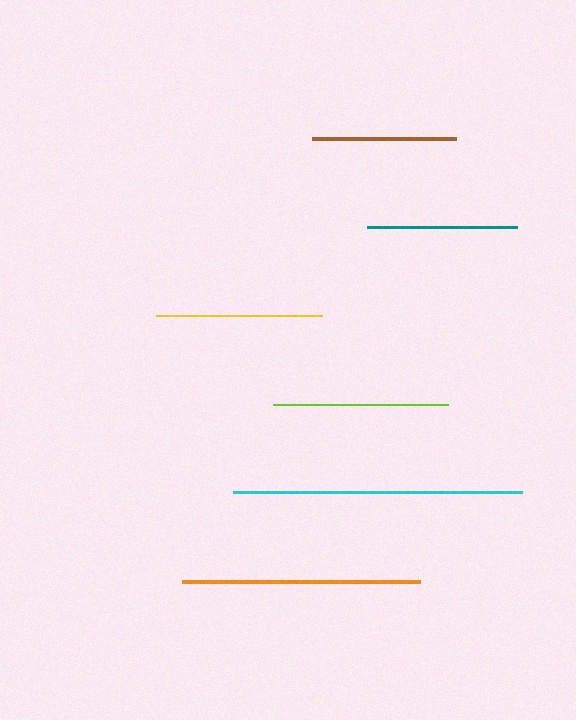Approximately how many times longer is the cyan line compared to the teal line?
The cyan line is approximately 1.9 times the length of the teal line.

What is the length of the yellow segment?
The yellow segment is approximately 165 pixels long.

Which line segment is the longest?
The cyan line is the longest at approximately 289 pixels.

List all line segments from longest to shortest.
From longest to shortest: cyan, orange, lime, yellow, teal, brown.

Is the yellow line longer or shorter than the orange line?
The orange line is longer than the yellow line.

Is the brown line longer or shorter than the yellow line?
The yellow line is longer than the brown line.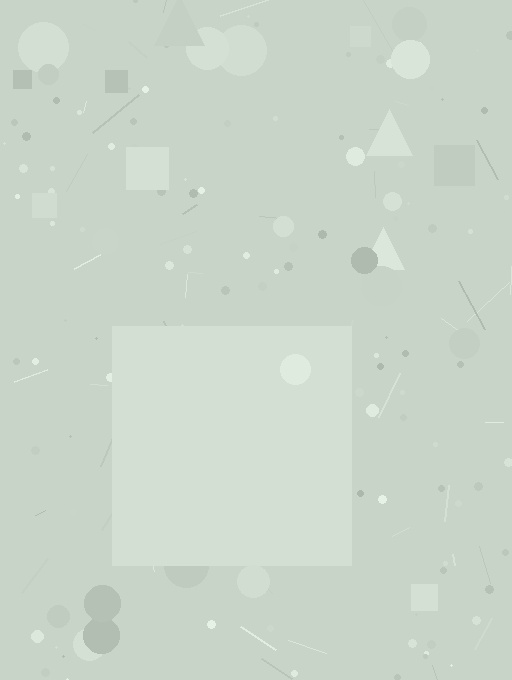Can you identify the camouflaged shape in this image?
The camouflaged shape is a square.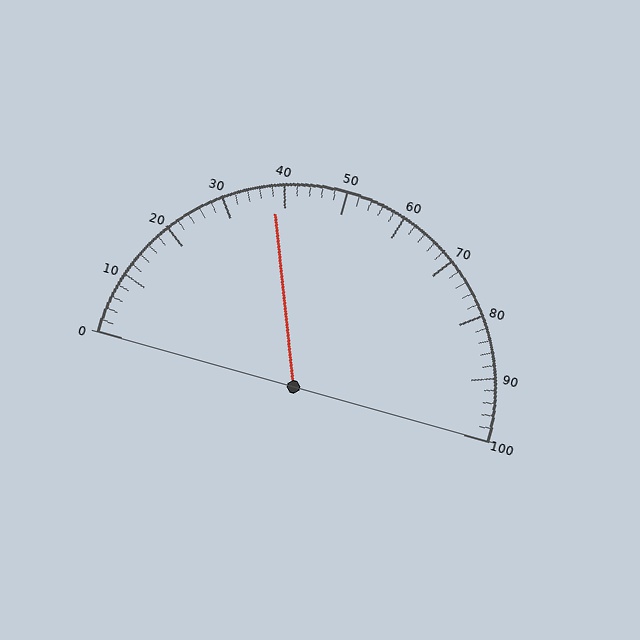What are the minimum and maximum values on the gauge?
The gauge ranges from 0 to 100.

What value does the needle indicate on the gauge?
The needle indicates approximately 38.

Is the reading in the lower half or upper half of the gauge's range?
The reading is in the lower half of the range (0 to 100).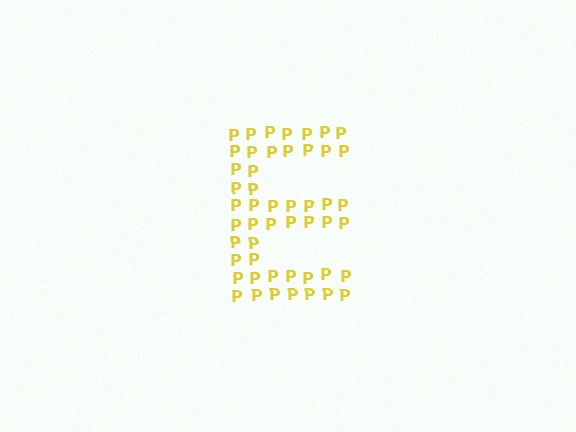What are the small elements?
The small elements are letter P's.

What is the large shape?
The large shape is the letter E.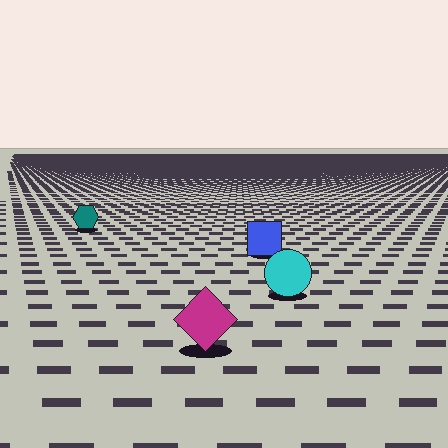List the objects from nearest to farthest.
From nearest to farthest: the magenta diamond, the cyan circle, the blue square, the teal hexagon.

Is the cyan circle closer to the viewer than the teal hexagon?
Yes. The cyan circle is closer — you can tell from the texture gradient: the ground texture is coarser near it.